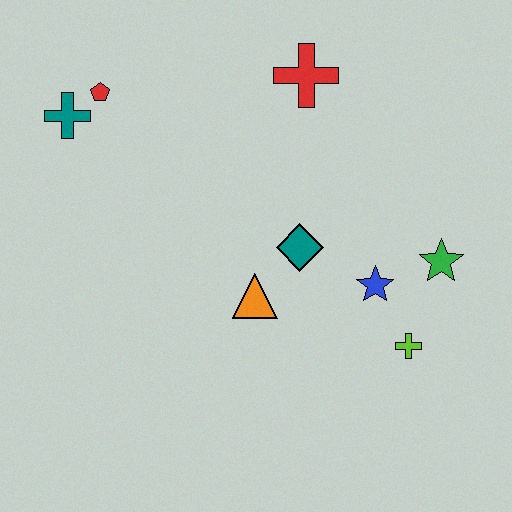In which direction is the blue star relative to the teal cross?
The blue star is to the right of the teal cross.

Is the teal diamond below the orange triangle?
No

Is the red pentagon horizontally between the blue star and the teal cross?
Yes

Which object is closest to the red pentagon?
The teal cross is closest to the red pentagon.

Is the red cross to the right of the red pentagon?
Yes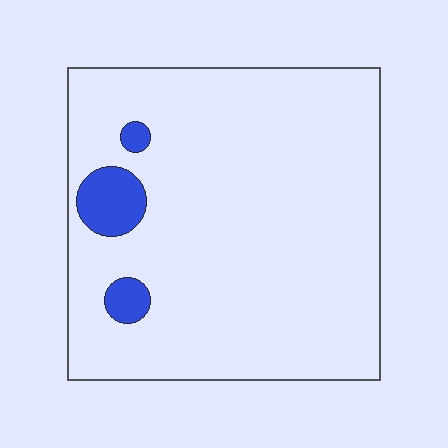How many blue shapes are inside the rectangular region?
3.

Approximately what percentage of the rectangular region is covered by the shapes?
Approximately 5%.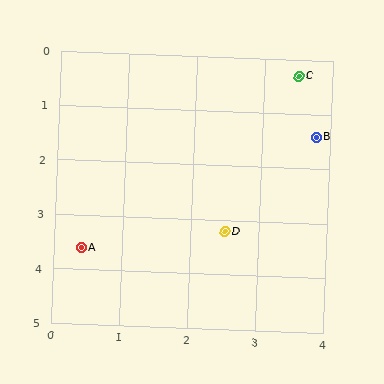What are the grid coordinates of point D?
Point D is at approximately (2.5, 3.2).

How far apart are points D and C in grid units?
Points D and C are about 3.1 grid units apart.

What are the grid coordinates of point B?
Point B is at approximately (3.8, 1.4).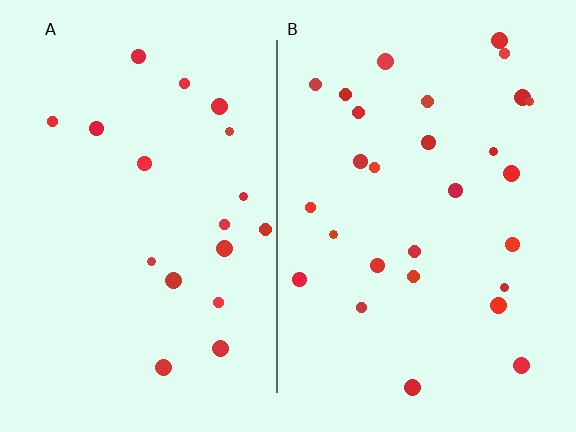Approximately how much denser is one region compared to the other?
Approximately 1.5× — region B over region A.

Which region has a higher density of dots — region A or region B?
B (the right).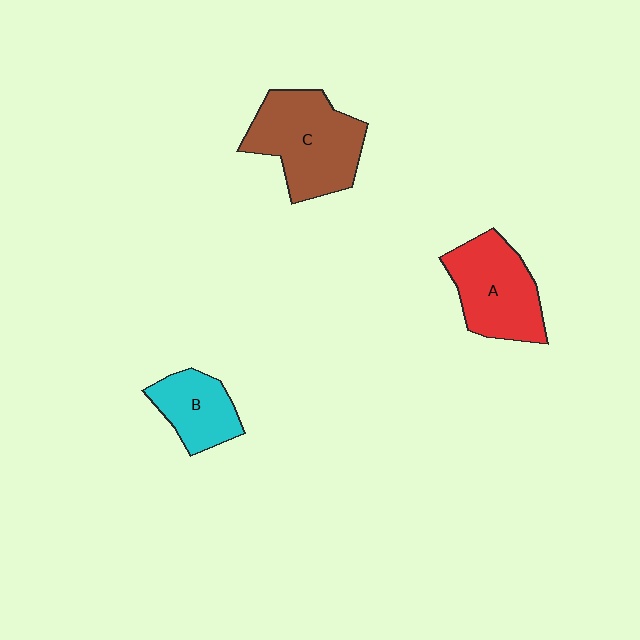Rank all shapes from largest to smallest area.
From largest to smallest: C (brown), A (red), B (cyan).